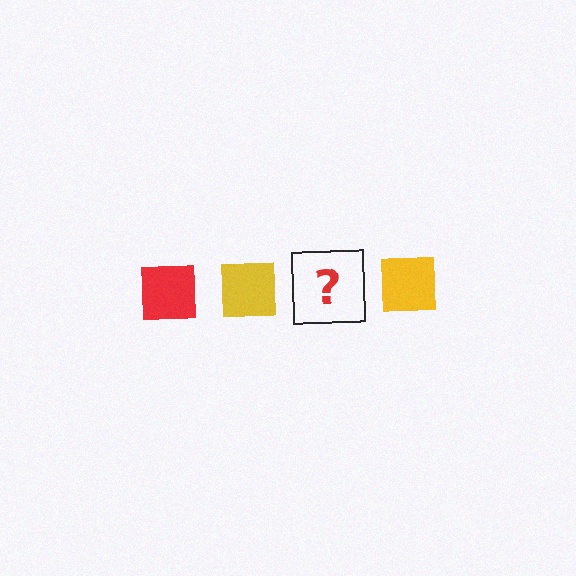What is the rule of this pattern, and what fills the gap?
The rule is that the pattern cycles through red, yellow squares. The gap should be filled with a red square.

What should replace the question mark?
The question mark should be replaced with a red square.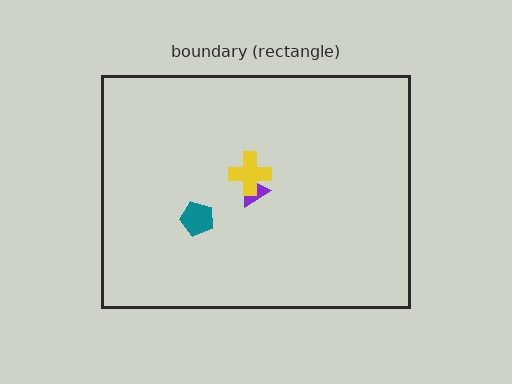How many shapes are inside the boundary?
3 inside, 0 outside.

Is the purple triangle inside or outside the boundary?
Inside.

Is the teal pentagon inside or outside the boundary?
Inside.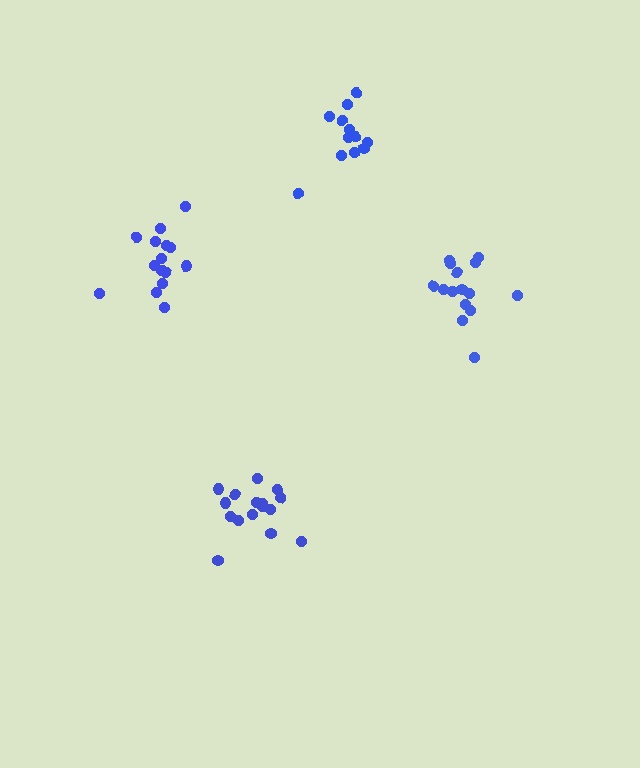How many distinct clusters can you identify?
There are 4 distinct clusters.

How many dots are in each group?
Group 1: 16 dots, Group 2: 12 dots, Group 3: 15 dots, Group 4: 15 dots (58 total).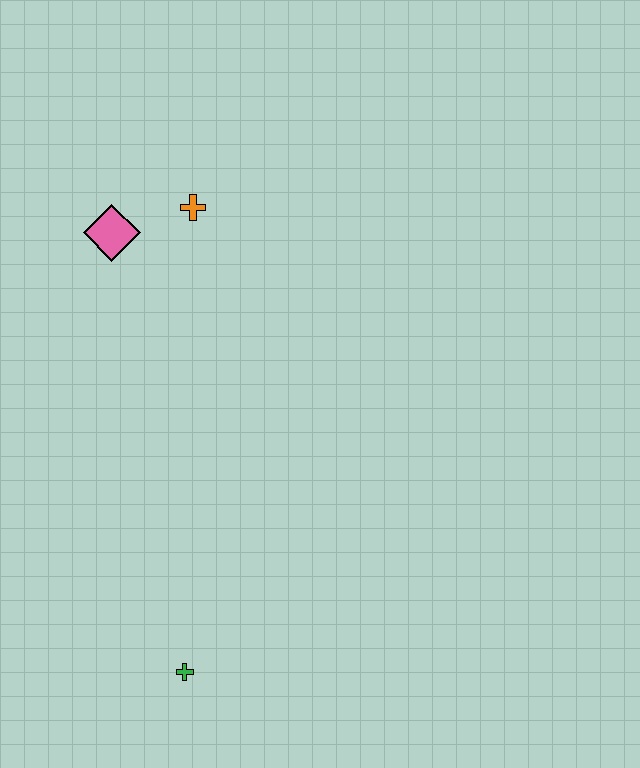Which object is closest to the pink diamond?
The orange cross is closest to the pink diamond.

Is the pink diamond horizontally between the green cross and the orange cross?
No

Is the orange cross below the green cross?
No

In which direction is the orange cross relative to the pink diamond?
The orange cross is to the right of the pink diamond.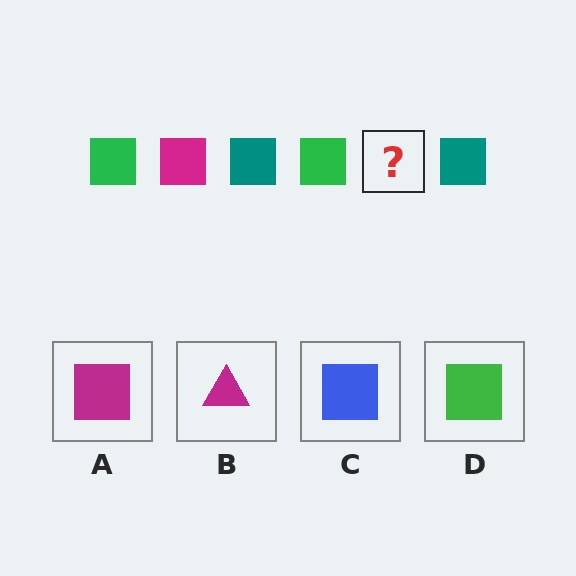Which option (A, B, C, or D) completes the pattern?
A.